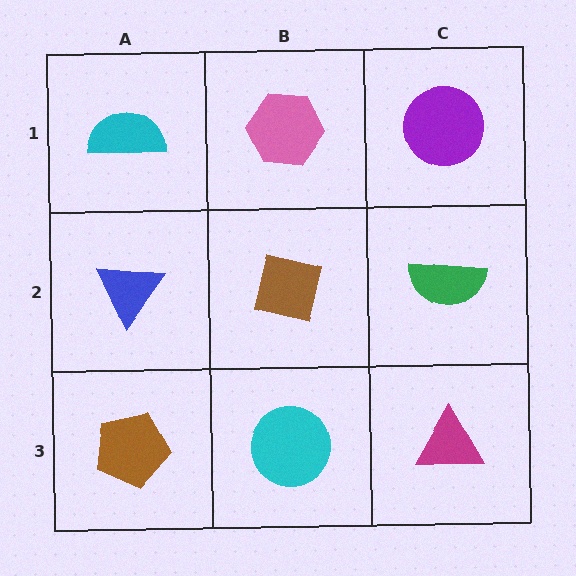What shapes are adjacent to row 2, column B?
A pink hexagon (row 1, column B), a cyan circle (row 3, column B), a blue triangle (row 2, column A), a green semicircle (row 2, column C).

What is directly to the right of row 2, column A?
A brown square.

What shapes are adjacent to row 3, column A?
A blue triangle (row 2, column A), a cyan circle (row 3, column B).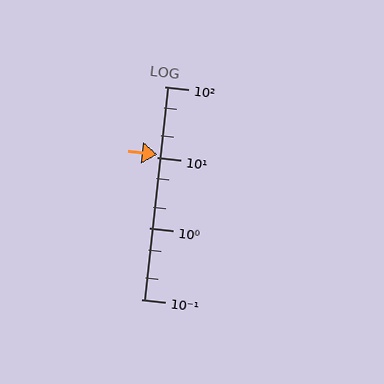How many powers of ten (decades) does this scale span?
The scale spans 3 decades, from 0.1 to 100.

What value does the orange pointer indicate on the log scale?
The pointer indicates approximately 11.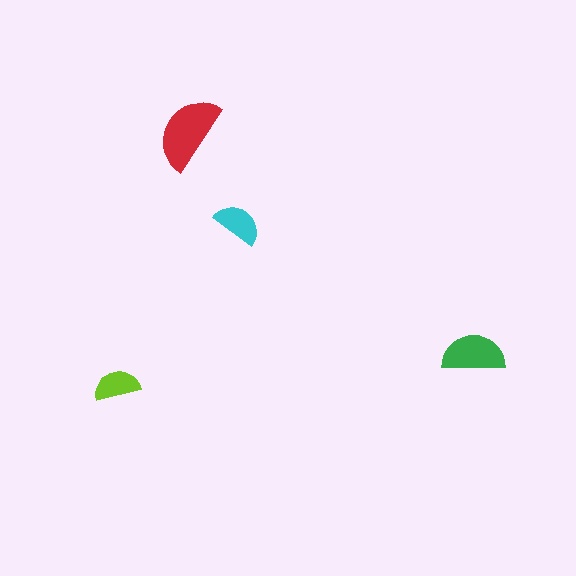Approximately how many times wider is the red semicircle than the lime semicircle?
About 1.5 times wider.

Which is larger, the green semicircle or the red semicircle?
The red one.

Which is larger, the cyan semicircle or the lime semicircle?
The cyan one.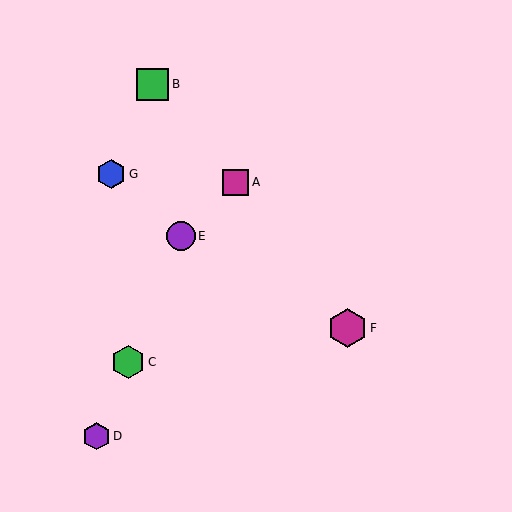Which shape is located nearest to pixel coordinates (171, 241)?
The purple circle (labeled E) at (181, 236) is nearest to that location.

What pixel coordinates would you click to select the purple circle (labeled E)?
Click at (181, 236) to select the purple circle E.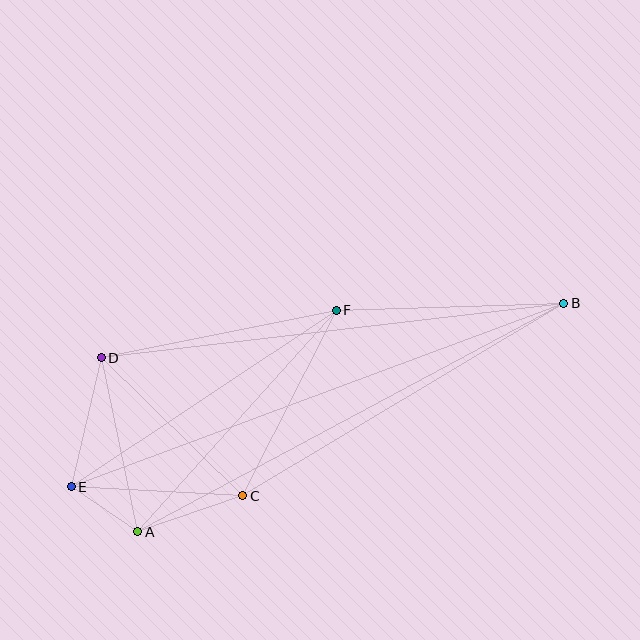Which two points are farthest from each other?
Points B and E are farthest from each other.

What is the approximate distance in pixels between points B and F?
The distance between B and F is approximately 227 pixels.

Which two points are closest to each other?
Points A and E are closest to each other.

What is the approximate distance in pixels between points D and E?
The distance between D and E is approximately 133 pixels.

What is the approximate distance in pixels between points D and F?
The distance between D and F is approximately 240 pixels.